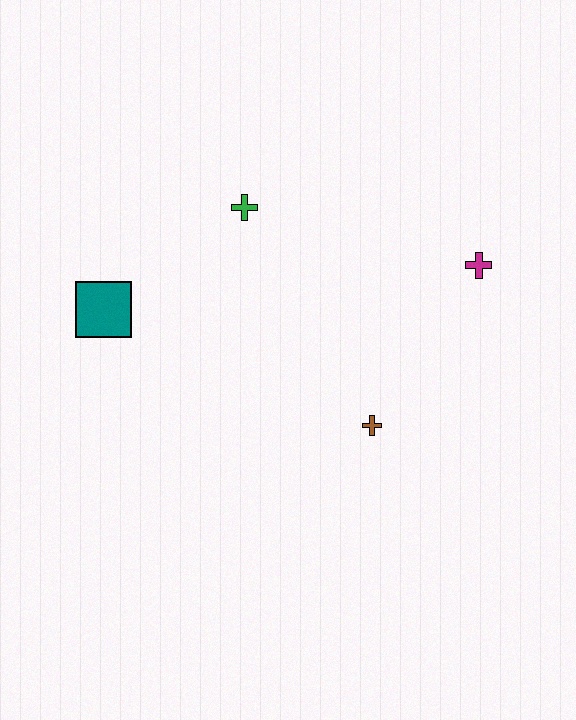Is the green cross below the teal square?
No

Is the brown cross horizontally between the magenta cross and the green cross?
Yes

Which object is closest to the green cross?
The teal square is closest to the green cross.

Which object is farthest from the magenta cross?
The teal square is farthest from the magenta cross.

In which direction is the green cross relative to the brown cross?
The green cross is above the brown cross.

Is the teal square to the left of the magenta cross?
Yes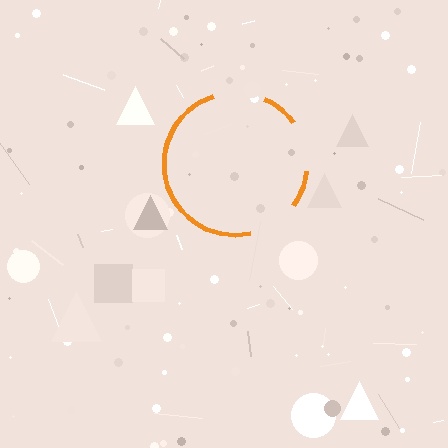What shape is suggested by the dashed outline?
The dashed outline suggests a circle.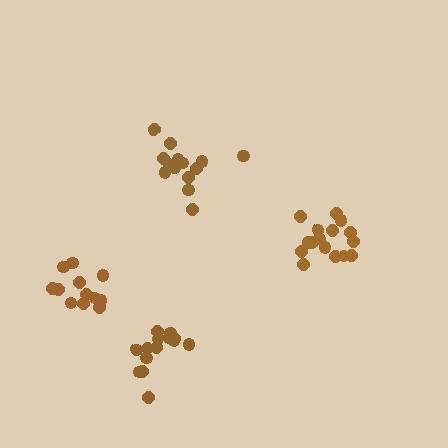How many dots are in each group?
Group 1: 16 dots, Group 2: 14 dots, Group 3: 14 dots, Group 4: 12 dots (56 total).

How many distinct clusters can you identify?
There are 4 distinct clusters.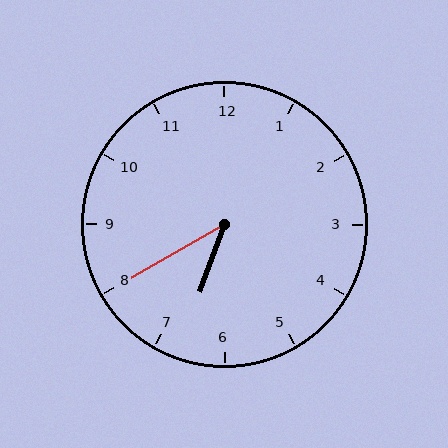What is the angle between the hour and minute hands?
Approximately 40 degrees.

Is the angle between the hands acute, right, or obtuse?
It is acute.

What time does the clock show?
6:40.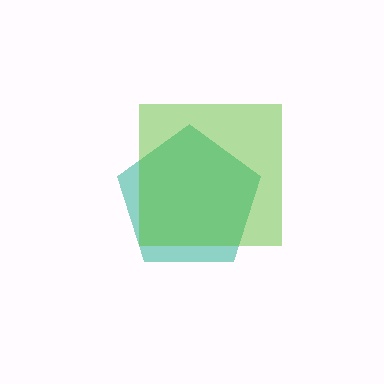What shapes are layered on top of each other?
The layered shapes are: a teal pentagon, a lime square.